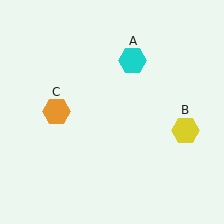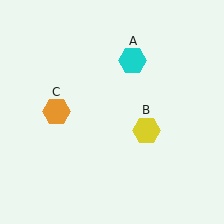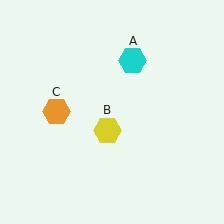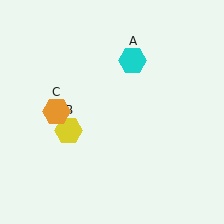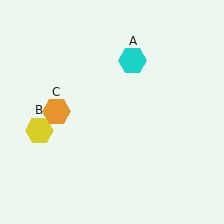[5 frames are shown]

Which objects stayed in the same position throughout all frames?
Cyan hexagon (object A) and orange hexagon (object C) remained stationary.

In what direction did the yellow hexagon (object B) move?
The yellow hexagon (object B) moved left.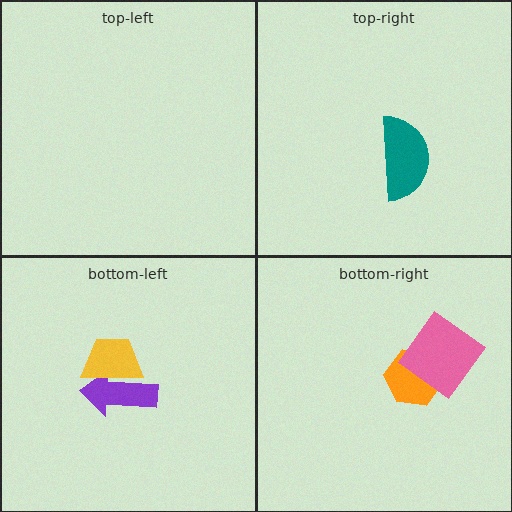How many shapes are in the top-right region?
1.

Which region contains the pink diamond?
The bottom-right region.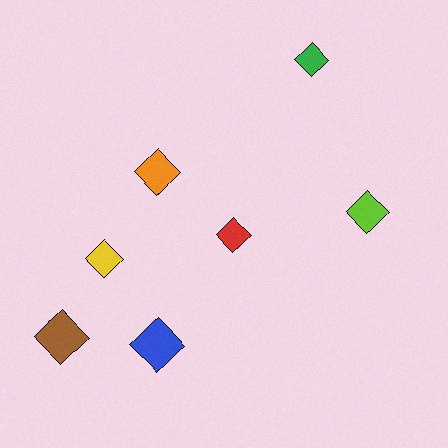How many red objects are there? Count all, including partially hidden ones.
There is 1 red object.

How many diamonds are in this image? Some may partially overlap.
There are 7 diamonds.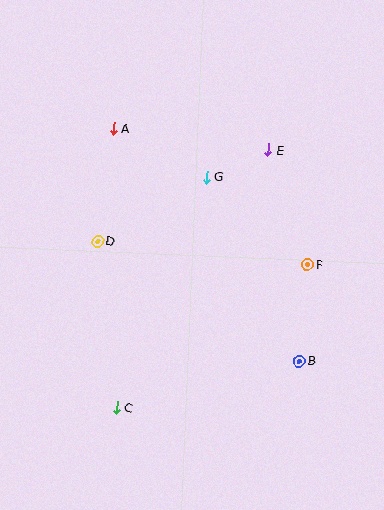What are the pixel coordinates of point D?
Point D is at (98, 241).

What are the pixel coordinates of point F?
Point F is at (307, 265).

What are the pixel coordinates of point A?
Point A is at (114, 128).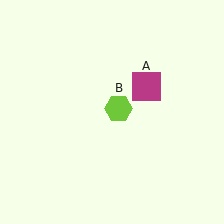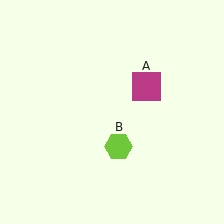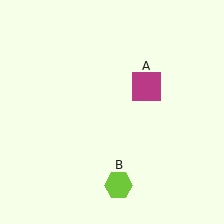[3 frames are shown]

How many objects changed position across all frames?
1 object changed position: lime hexagon (object B).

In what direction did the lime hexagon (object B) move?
The lime hexagon (object B) moved down.